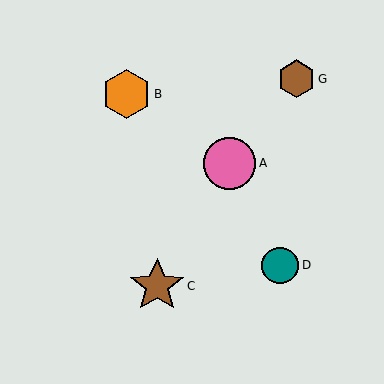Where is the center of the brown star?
The center of the brown star is at (157, 286).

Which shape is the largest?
The brown star (labeled C) is the largest.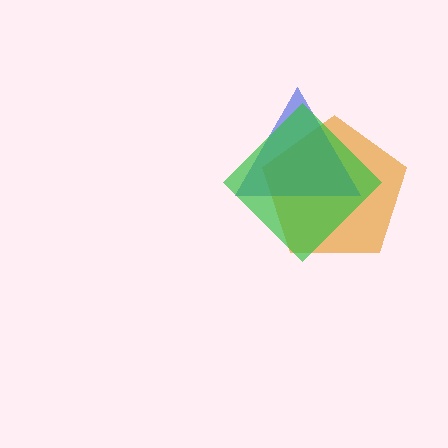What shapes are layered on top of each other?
The layered shapes are: an orange pentagon, a blue triangle, a green diamond.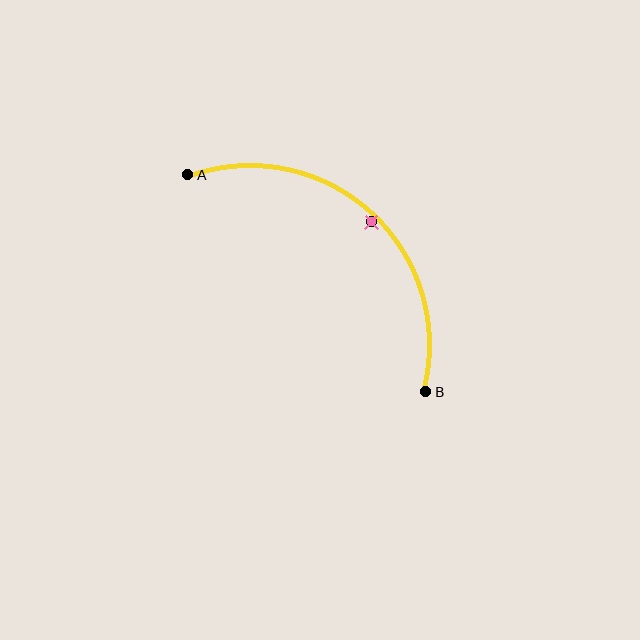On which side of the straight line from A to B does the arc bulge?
The arc bulges above and to the right of the straight line connecting A and B.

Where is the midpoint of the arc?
The arc midpoint is the point on the curve farthest from the straight line joining A and B. It sits above and to the right of that line.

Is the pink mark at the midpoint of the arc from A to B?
No — the pink mark does not lie on the arc at all. It sits slightly inside the curve.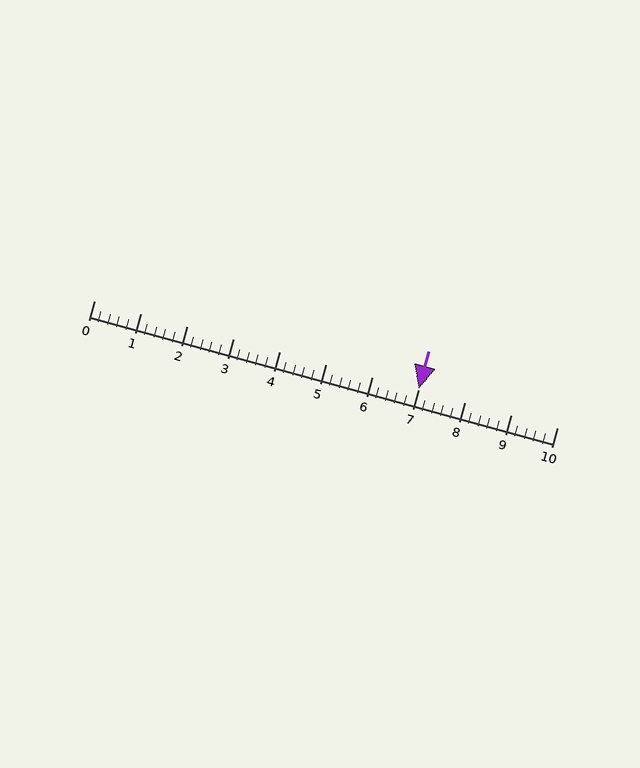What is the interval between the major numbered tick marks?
The major tick marks are spaced 1 units apart.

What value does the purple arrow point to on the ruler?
The purple arrow points to approximately 7.0.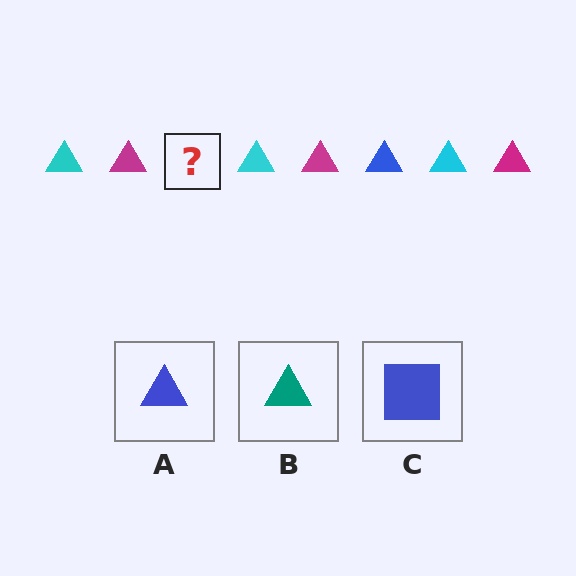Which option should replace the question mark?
Option A.